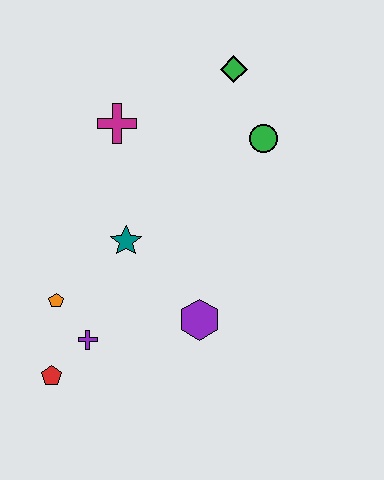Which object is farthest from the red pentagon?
The green diamond is farthest from the red pentagon.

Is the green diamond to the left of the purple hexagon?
No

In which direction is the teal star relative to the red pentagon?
The teal star is above the red pentagon.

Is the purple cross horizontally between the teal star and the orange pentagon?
Yes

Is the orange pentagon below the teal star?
Yes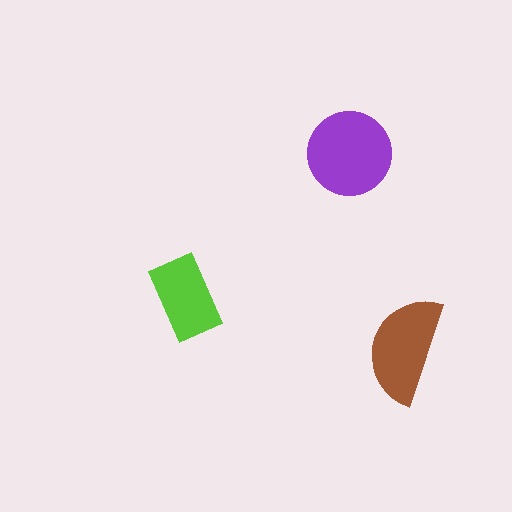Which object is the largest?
The purple circle.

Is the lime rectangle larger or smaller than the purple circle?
Smaller.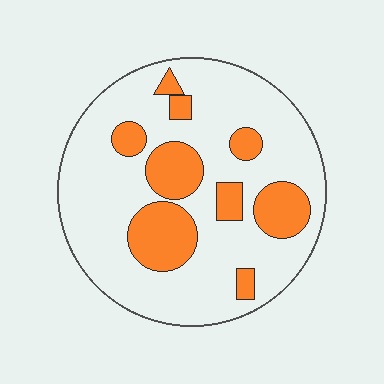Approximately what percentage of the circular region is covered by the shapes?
Approximately 25%.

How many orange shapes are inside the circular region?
9.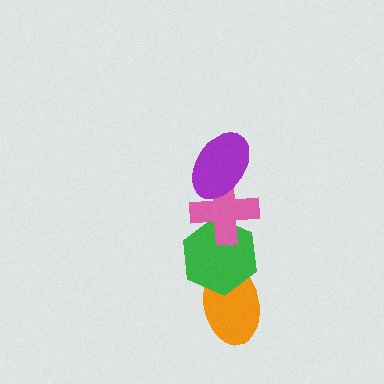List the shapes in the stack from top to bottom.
From top to bottom: the purple ellipse, the pink cross, the green hexagon, the orange ellipse.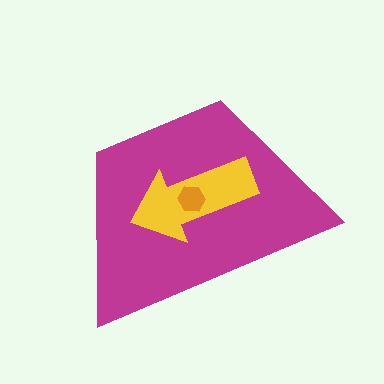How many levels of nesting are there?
3.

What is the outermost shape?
The magenta trapezoid.